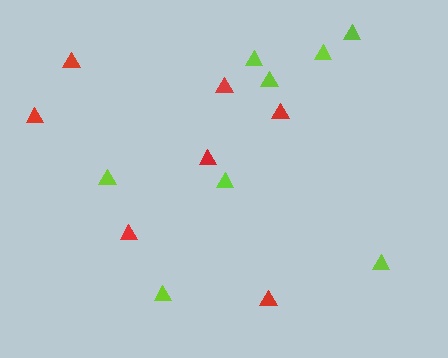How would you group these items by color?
There are 2 groups: one group of red triangles (7) and one group of lime triangles (8).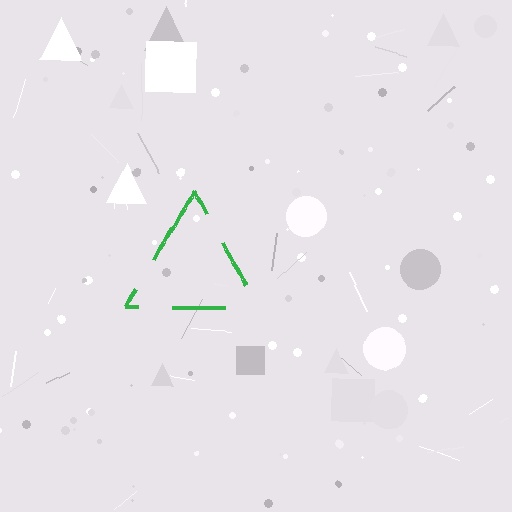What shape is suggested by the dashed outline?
The dashed outline suggests a triangle.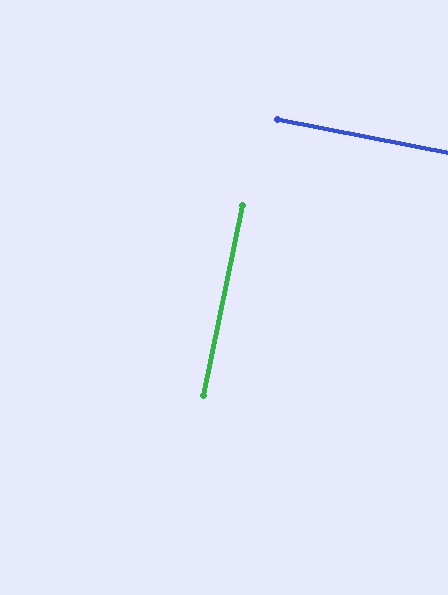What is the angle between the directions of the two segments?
Approximately 90 degrees.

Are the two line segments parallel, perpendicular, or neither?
Perpendicular — they meet at approximately 90°.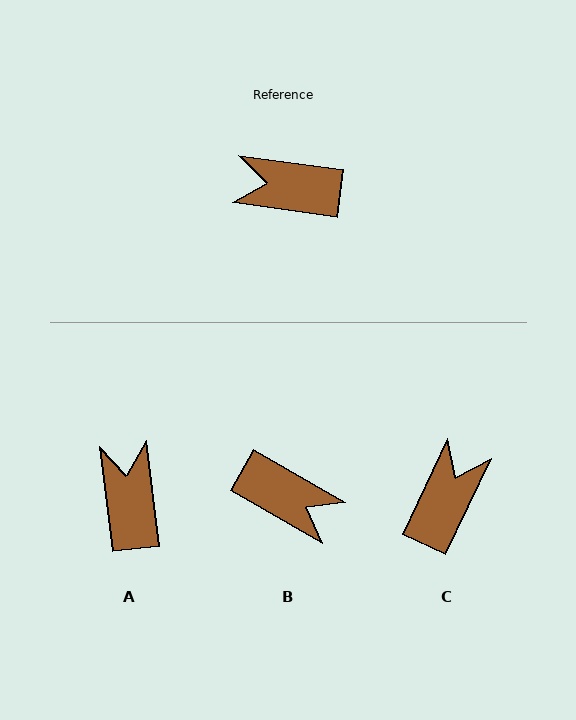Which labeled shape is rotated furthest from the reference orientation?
B, about 158 degrees away.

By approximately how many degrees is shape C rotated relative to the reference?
Approximately 108 degrees clockwise.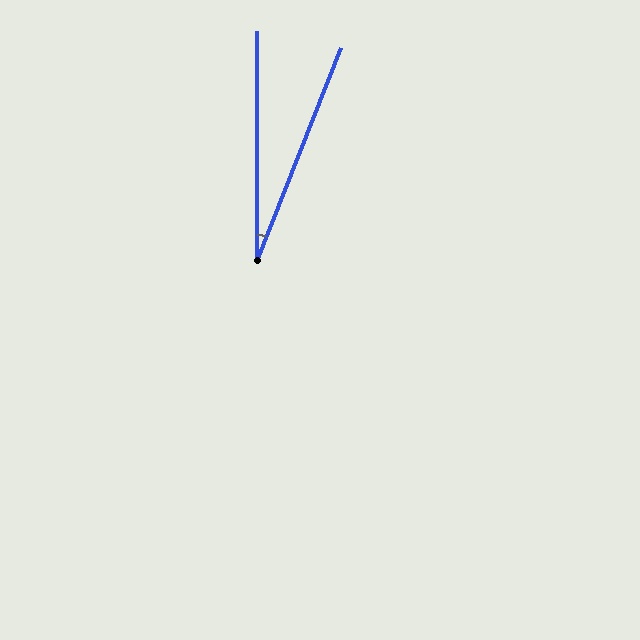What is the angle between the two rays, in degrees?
Approximately 21 degrees.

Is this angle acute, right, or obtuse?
It is acute.